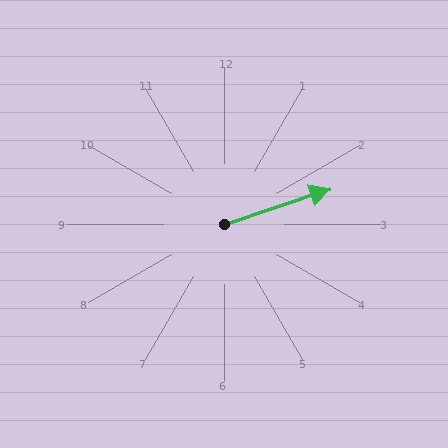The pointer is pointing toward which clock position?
Roughly 2 o'clock.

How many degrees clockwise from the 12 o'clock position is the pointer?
Approximately 72 degrees.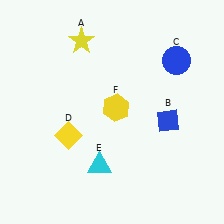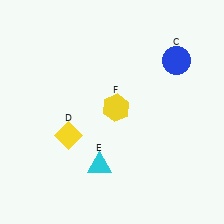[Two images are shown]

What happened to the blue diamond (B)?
The blue diamond (B) was removed in Image 2. It was in the bottom-right area of Image 1.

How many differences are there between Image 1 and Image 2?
There are 2 differences between the two images.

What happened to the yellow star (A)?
The yellow star (A) was removed in Image 2. It was in the top-left area of Image 1.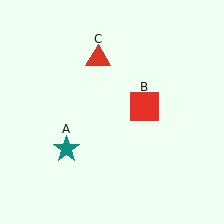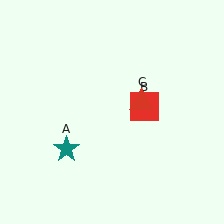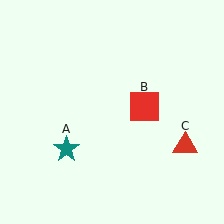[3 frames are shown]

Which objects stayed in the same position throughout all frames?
Teal star (object A) and red square (object B) remained stationary.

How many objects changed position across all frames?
1 object changed position: red triangle (object C).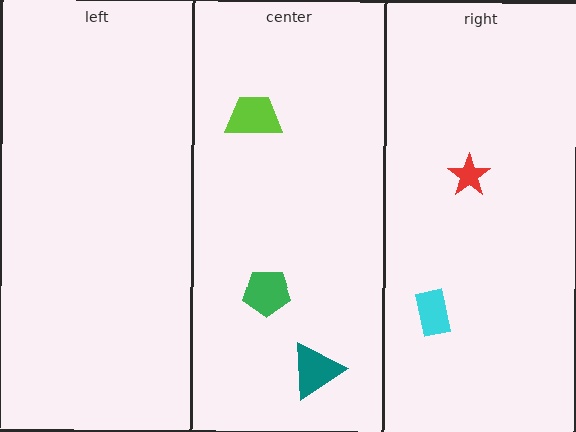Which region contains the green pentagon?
The center region.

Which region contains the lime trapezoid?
The center region.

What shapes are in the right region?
The cyan rectangle, the red star.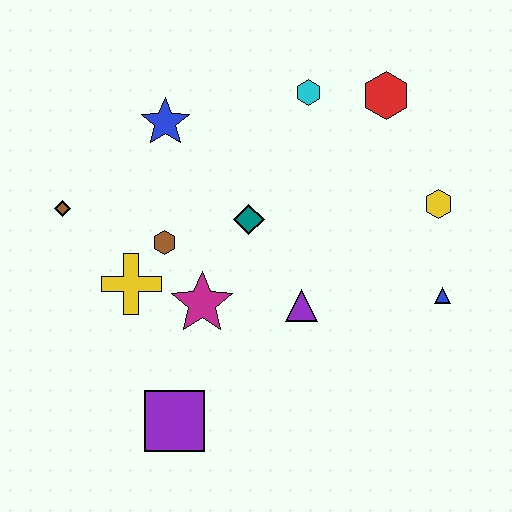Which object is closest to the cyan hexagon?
The red hexagon is closest to the cyan hexagon.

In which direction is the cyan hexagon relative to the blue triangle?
The cyan hexagon is above the blue triangle.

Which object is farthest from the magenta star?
The red hexagon is farthest from the magenta star.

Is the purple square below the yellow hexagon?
Yes